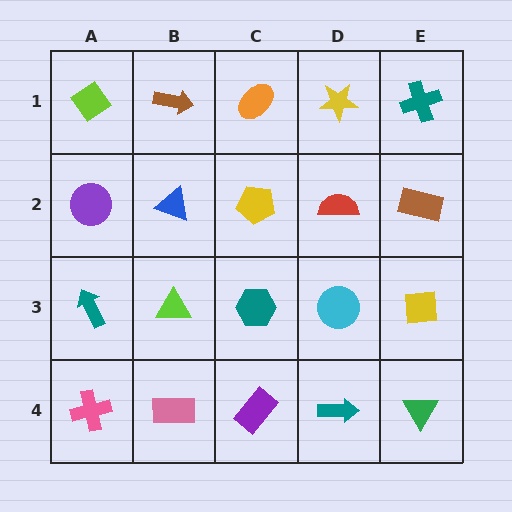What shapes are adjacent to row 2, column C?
An orange ellipse (row 1, column C), a teal hexagon (row 3, column C), a blue triangle (row 2, column B), a red semicircle (row 2, column D).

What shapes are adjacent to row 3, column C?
A yellow pentagon (row 2, column C), a purple rectangle (row 4, column C), a lime triangle (row 3, column B), a cyan circle (row 3, column D).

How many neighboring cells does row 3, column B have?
4.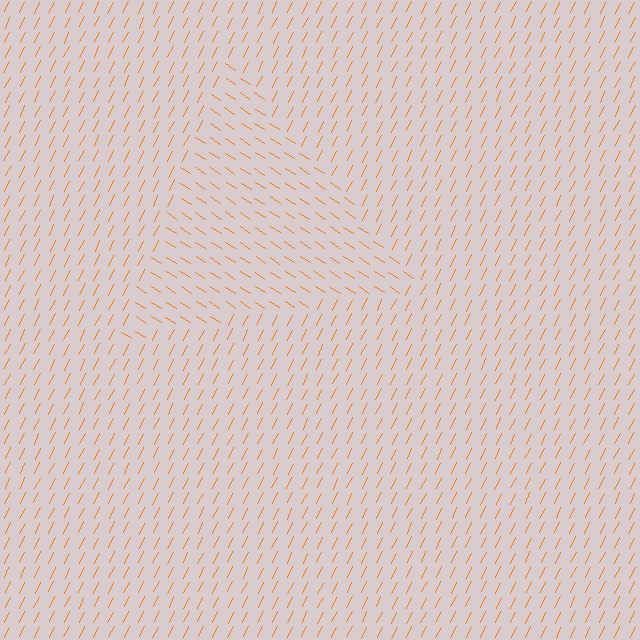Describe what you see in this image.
The image is filled with small orange line segments. A triangle region in the image has lines oriented differently from the surrounding lines, creating a visible texture boundary.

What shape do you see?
I see a triangle.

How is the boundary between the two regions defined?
The boundary is defined purely by a change in line orientation (approximately 83 degrees difference). All lines are the same color and thickness.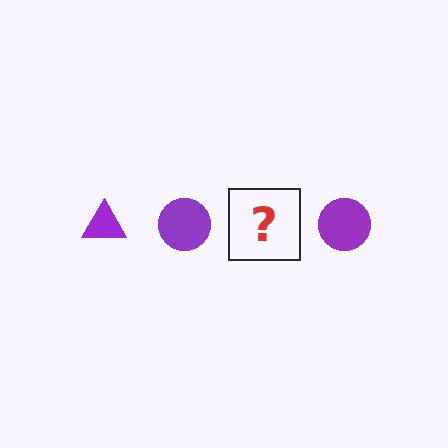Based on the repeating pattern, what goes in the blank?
The blank should be a purple triangle.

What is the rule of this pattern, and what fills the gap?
The rule is that the pattern cycles through triangle, circle shapes in purple. The gap should be filled with a purple triangle.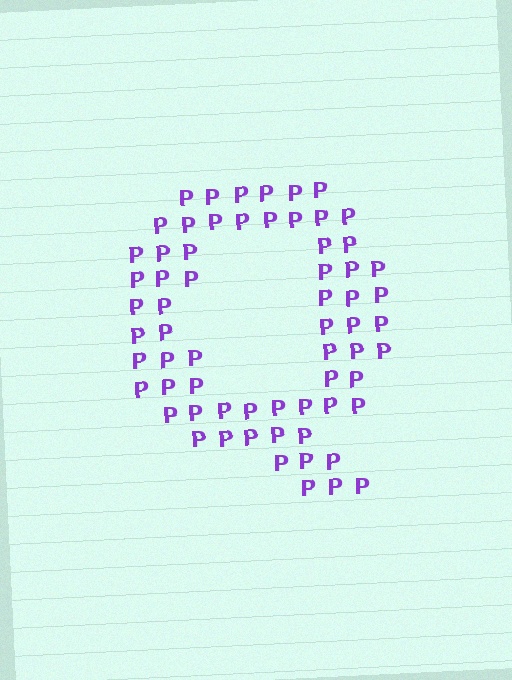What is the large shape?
The large shape is the letter Q.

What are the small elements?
The small elements are letter P's.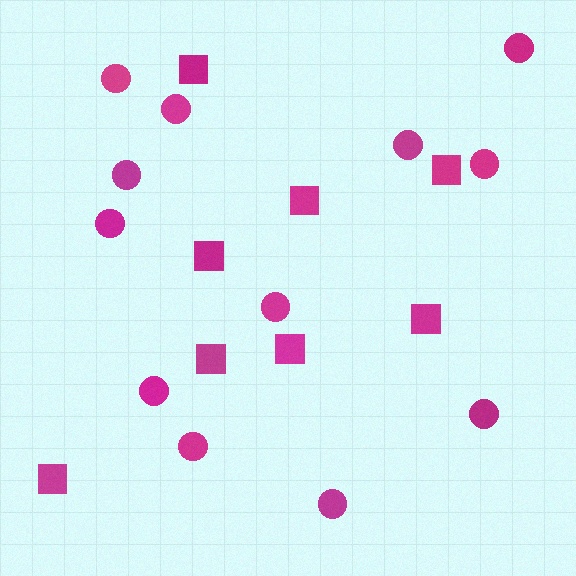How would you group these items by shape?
There are 2 groups: one group of squares (8) and one group of circles (12).